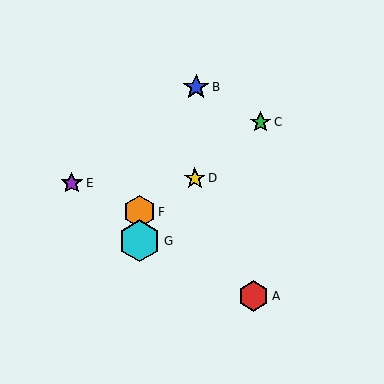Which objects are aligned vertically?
Objects F, G are aligned vertically.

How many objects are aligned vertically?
2 objects (F, G) are aligned vertically.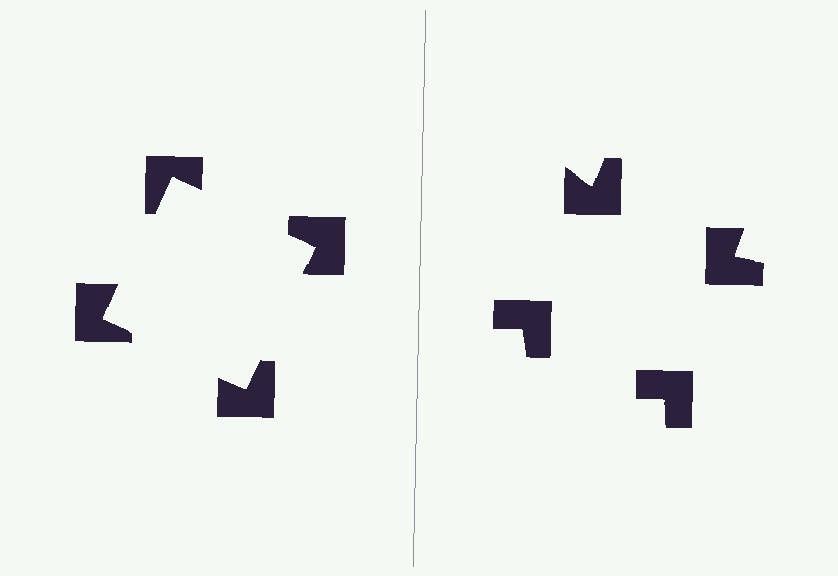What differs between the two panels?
The notched squares are positioned identically on both sides; only the wedge orientations differ. On the left they align to a square; on the right they are misaligned.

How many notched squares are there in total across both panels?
8 — 4 on each side.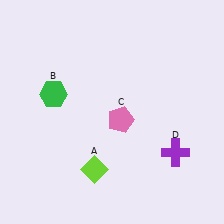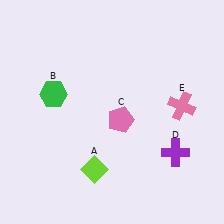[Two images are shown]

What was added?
A pink cross (E) was added in Image 2.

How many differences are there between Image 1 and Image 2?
There is 1 difference between the two images.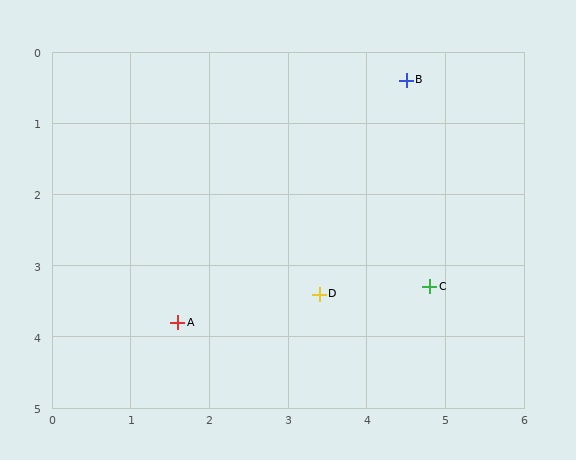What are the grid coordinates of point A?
Point A is at approximately (1.6, 3.8).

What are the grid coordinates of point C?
Point C is at approximately (4.8, 3.3).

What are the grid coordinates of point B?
Point B is at approximately (4.5, 0.4).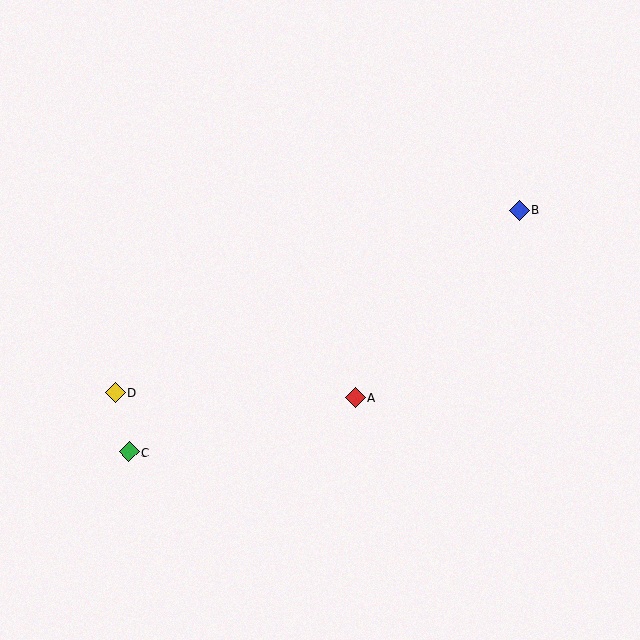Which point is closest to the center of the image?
Point A at (355, 398) is closest to the center.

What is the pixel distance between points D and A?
The distance between D and A is 240 pixels.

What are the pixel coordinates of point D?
Point D is at (115, 392).